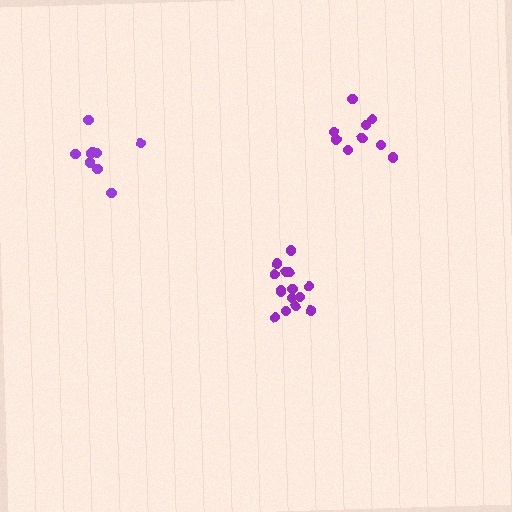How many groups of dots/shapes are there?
There are 3 groups.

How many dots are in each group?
Group 1: 9 dots, Group 2: 9 dots, Group 3: 15 dots (33 total).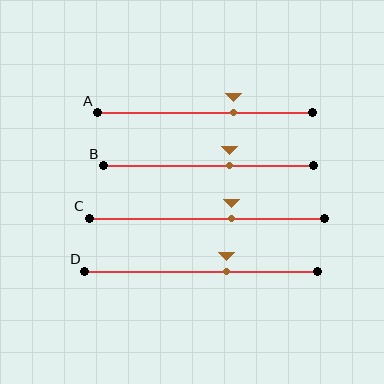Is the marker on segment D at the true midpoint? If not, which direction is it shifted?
No, the marker on segment D is shifted to the right by about 11% of the segment length.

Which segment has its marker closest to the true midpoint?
Segment B has its marker closest to the true midpoint.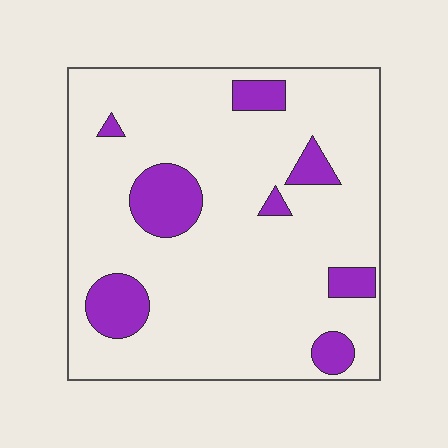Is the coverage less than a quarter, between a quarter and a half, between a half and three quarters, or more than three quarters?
Less than a quarter.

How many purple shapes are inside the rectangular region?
8.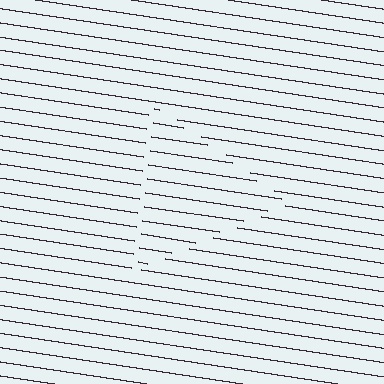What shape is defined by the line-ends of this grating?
An illusory triangle. The interior of the shape contains the same grating, shifted by half a period — the contour is defined by the phase discontinuity where line-ends from the inner and outer gratings abut.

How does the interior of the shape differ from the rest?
The interior of the shape contains the same grating, shifted by half a period — the contour is defined by the phase discontinuity where line-ends from the inner and outer gratings abut.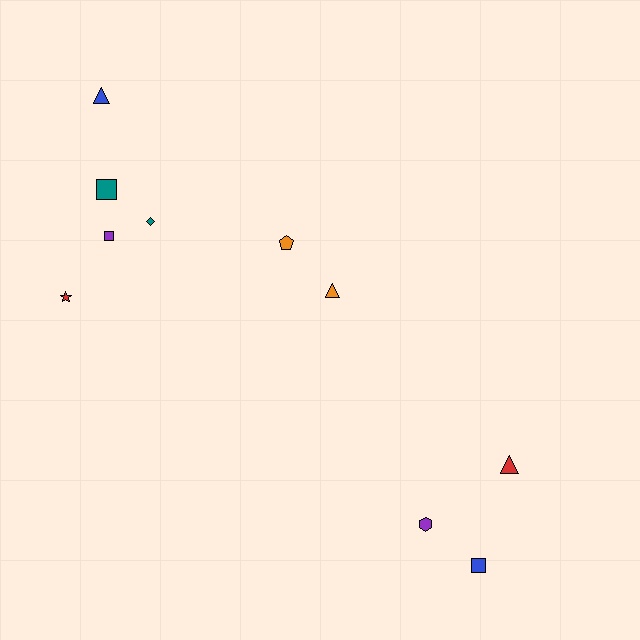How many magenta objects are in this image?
There are no magenta objects.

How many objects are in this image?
There are 10 objects.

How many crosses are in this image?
There are no crosses.